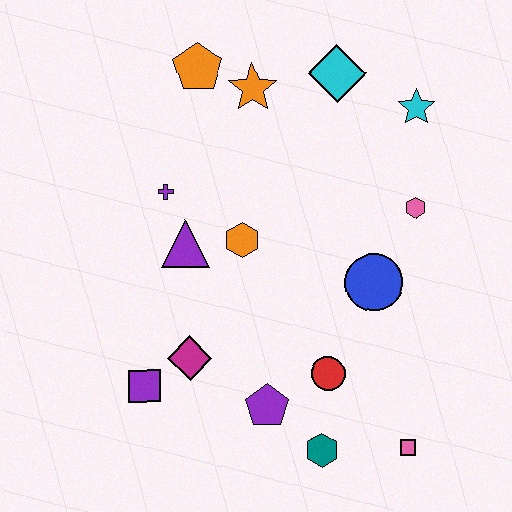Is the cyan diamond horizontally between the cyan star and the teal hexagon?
Yes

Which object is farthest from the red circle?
The orange pentagon is farthest from the red circle.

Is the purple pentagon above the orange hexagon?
No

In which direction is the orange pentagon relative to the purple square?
The orange pentagon is above the purple square.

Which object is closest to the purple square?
The magenta diamond is closest to the purple square.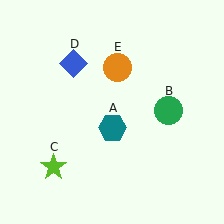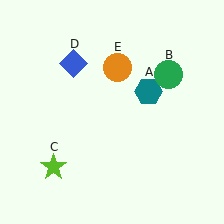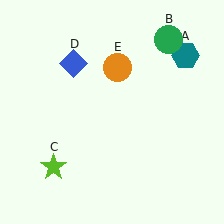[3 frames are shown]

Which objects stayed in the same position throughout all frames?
Lime star (object C) and blue diamond (object D) and orange circle (object E) remained stationary.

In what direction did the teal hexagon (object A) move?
The teal hexagon (object A) moved up and to the right.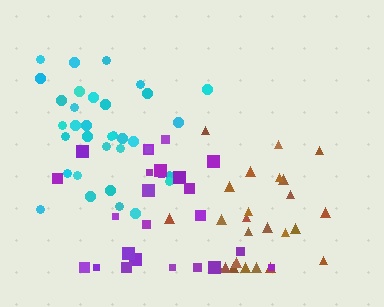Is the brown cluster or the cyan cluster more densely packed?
Cyan.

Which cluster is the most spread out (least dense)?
Purple.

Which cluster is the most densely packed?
Cyan.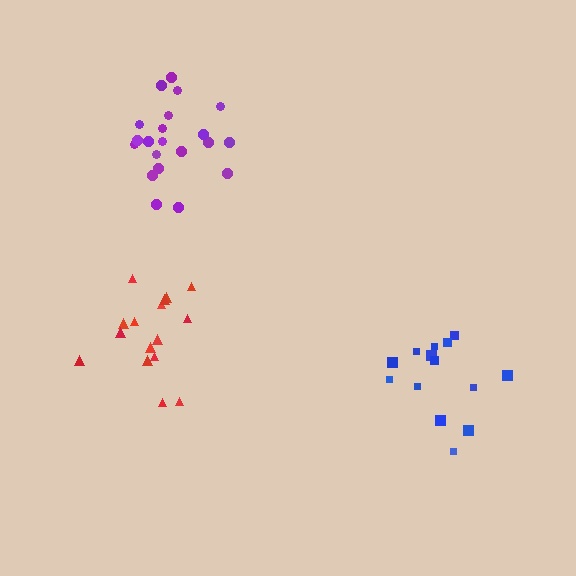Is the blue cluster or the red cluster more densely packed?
Red.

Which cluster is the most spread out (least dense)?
Blue.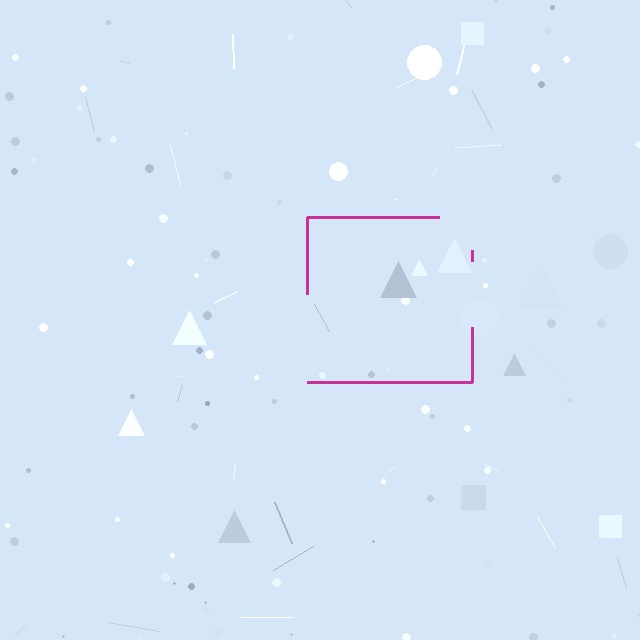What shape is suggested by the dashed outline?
The dashed outline suggests a square.